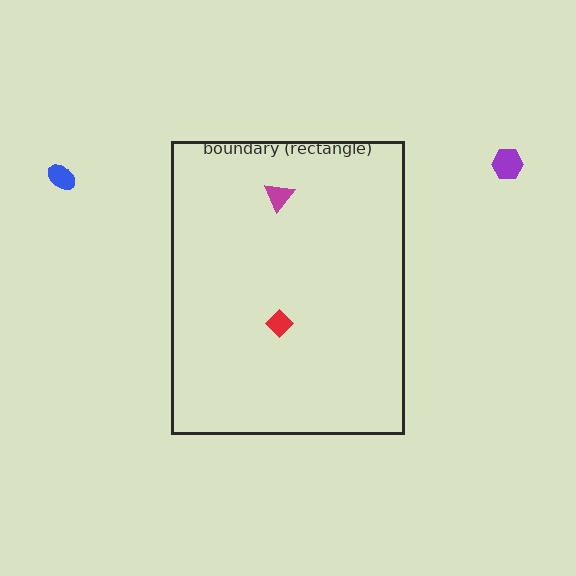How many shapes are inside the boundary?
2 inside, 2 outside.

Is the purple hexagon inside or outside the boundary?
Outside.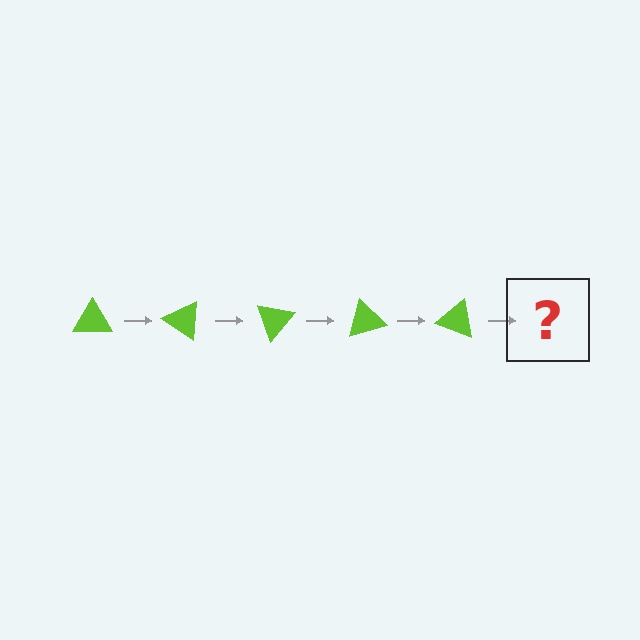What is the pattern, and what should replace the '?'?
The pattern is that the triangle rotates 35 degrees each step. The '?' should be a lime triangle rotated 175 degrees.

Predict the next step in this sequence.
The next step is a lime triangle rotated 175 degrees.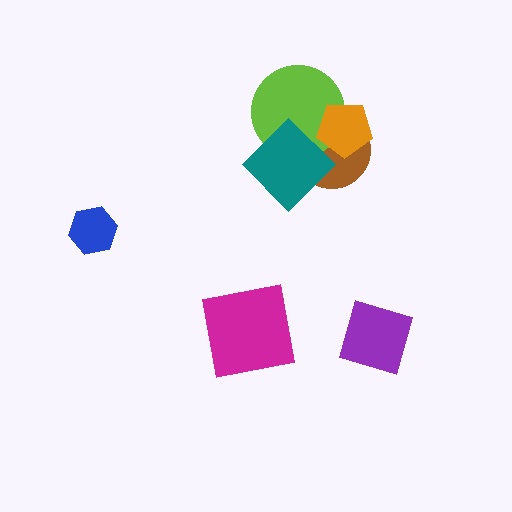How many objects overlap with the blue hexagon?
0 objects overlap with the blue hexagon.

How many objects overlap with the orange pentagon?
3 objects overlap with the orange pentagon.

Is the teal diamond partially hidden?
Yes, it is partially covered by another shape.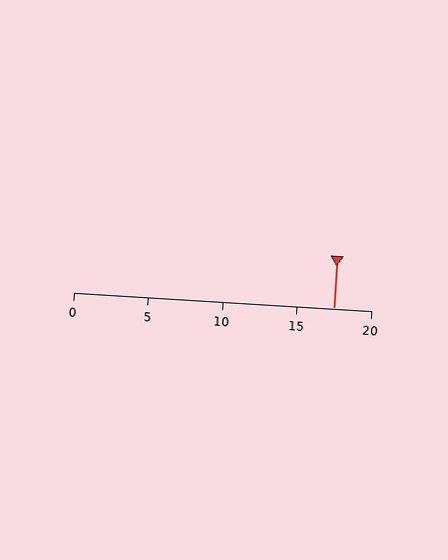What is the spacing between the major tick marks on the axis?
The major ticks are spaced 5 apart.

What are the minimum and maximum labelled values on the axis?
The axis runs from 0 to 20.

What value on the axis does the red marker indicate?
The marker indicates approximately 17.5.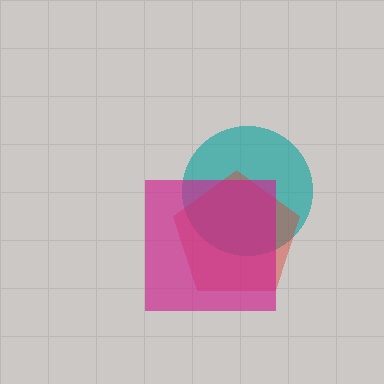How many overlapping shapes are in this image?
There are 3 overlapping shapes in the image.